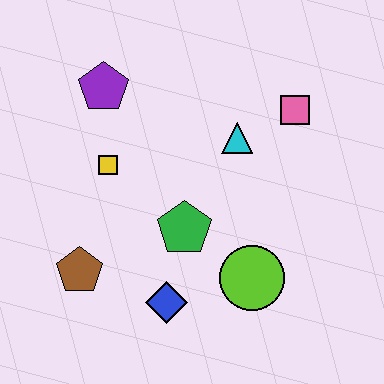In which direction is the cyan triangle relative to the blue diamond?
The cyan triangle is above the blue diamond.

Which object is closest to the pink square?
The cyan triangle is closest to the pink square.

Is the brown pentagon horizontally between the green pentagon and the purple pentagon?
No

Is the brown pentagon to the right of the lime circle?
No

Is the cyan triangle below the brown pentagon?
No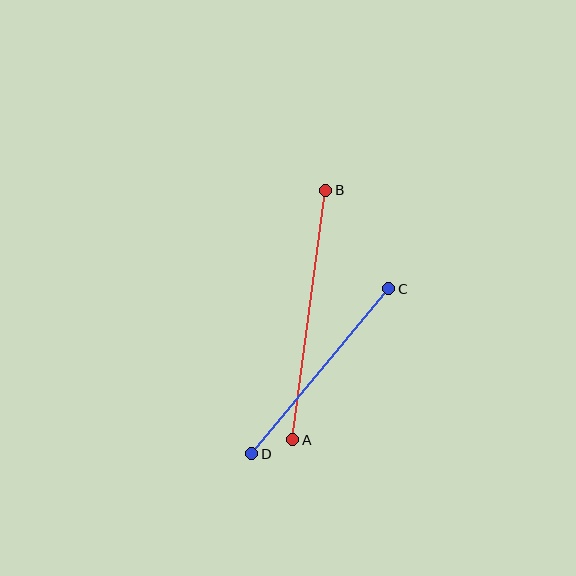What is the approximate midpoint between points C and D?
The midpoint is at approximately (320, 371) pixels.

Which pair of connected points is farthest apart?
Points A and B are farthest apart.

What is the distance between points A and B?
The distance is approximately 252 pixels.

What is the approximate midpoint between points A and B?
The midpoint is at approximately (309, 315) pixels.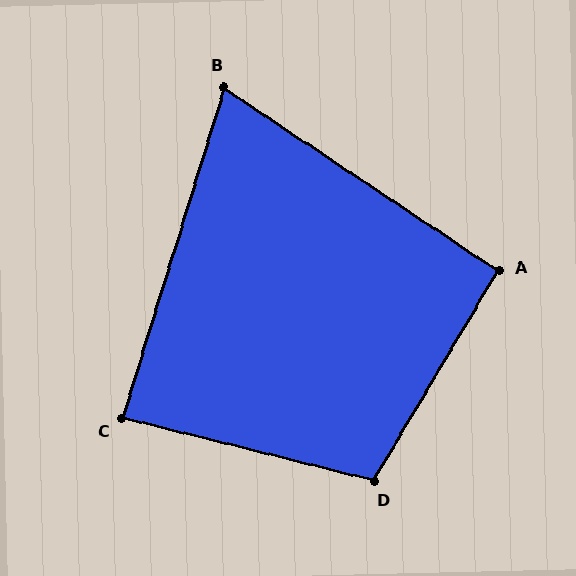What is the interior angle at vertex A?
Approximately 93 degrees (approximately right).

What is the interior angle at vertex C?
Approximately 87 degrees (approximately right).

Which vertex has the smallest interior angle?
B, at approximately 73 degrees.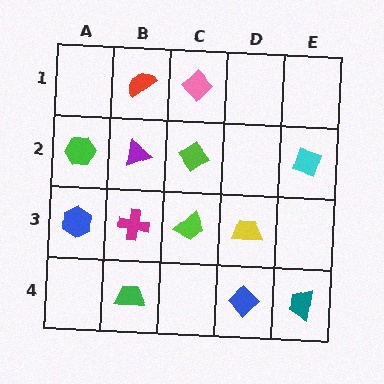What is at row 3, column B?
A magenta cross.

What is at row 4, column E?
A teal trapezoid.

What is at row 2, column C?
A lime diamond.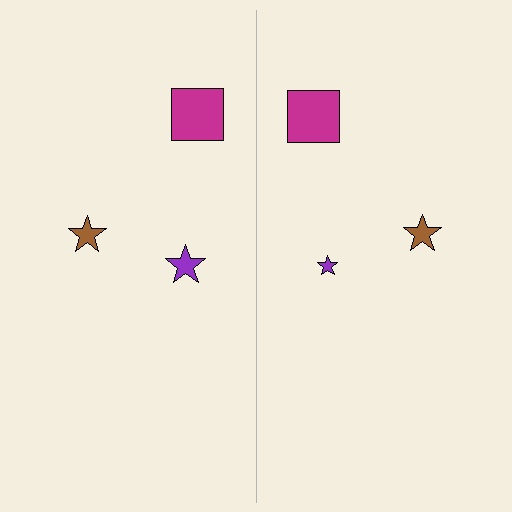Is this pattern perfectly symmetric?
No, the pattern is not perfectly symmetric. The purple star on the right side has a different size than its mirror counterpart.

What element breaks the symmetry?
The purple star on the right side has a different size than its mirror counterpart.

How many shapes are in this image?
There are 6 shapes in this image.